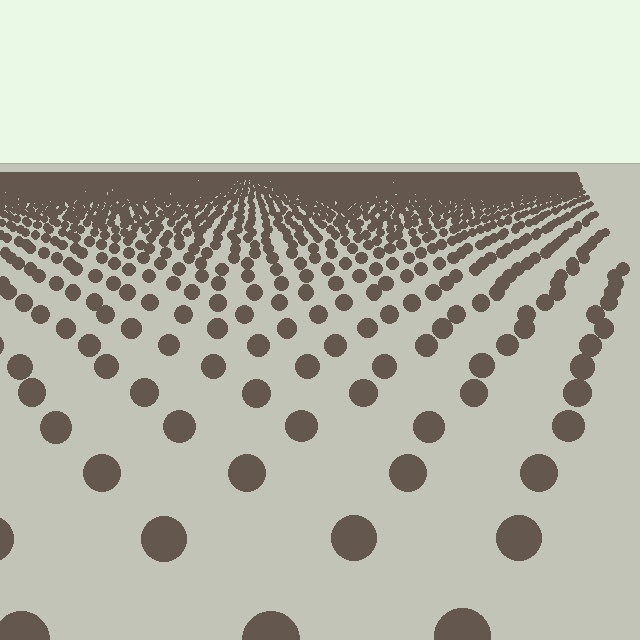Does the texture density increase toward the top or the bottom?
Density increases toward the top.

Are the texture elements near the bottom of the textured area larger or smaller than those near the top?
Larger. Near the bottom, elements are closer to the viewer and appear at a bigger on-screen size.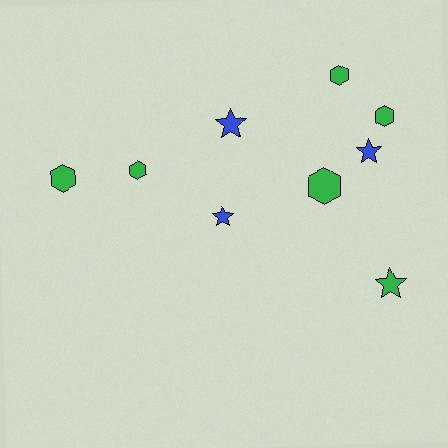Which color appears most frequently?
Green, with 6 objects.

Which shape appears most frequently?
Hexagon, with 5 objects.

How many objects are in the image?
There are 9 objects.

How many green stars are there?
There is 1 green star.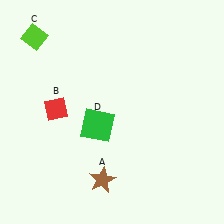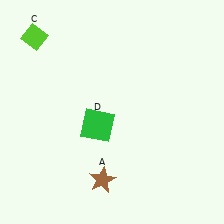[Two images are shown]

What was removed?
The red diamond (B) was removed in Image 2.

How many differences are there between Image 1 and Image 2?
There is 1 difference between the two images.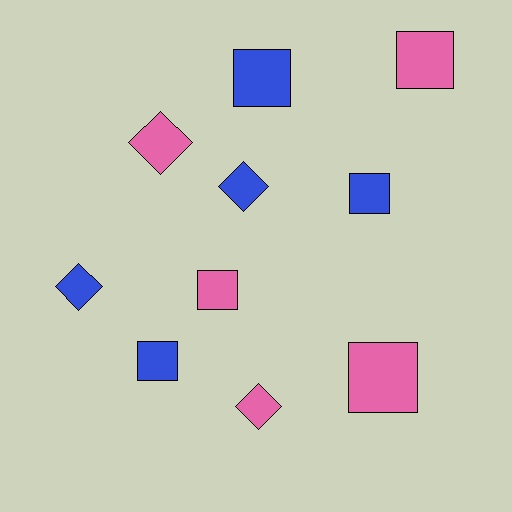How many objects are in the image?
There are 10 objects.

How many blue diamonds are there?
There are 2 blue diamonds.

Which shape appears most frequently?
Square, with 6 objects.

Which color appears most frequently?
Blue, with 5 objects.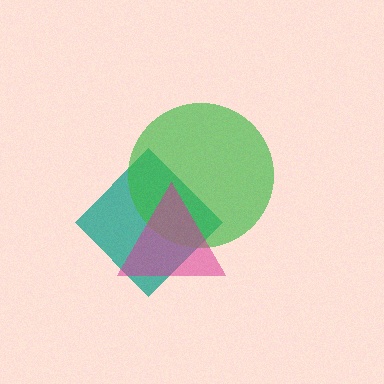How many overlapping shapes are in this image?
There are 3 overlapping shapes in the image.